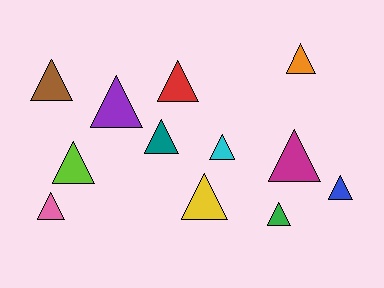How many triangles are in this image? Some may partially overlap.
There are 12 triangles.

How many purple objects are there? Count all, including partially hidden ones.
There is 1 purple object.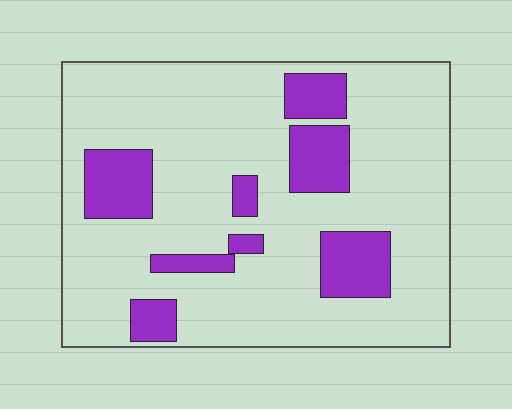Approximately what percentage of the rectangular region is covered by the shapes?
Approximately 20%.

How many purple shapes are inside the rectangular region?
8.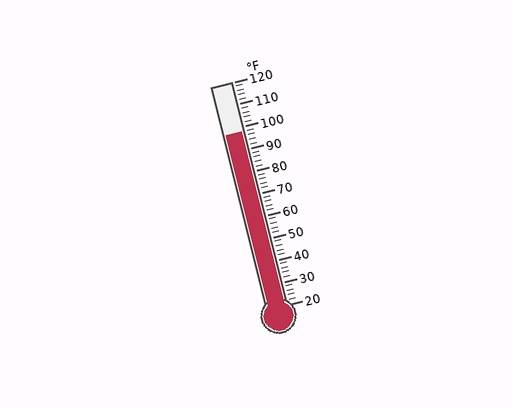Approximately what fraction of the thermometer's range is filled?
The thermometer is filled to approximately 80% of its range.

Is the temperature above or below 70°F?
The temperature is above 70°F.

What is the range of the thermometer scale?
The thermometer scale ranges from 20°F to 120°F.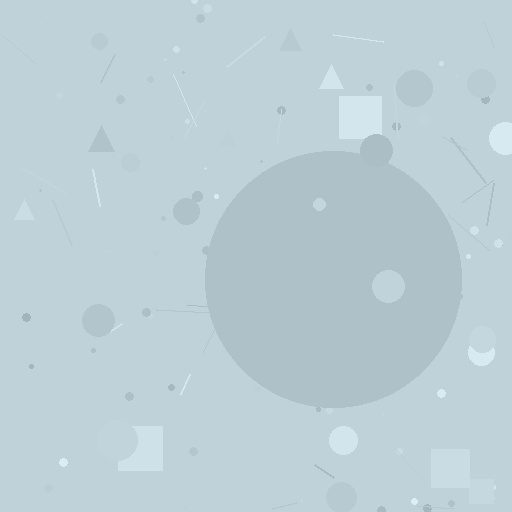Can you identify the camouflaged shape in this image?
The camouflaged shape is a circle.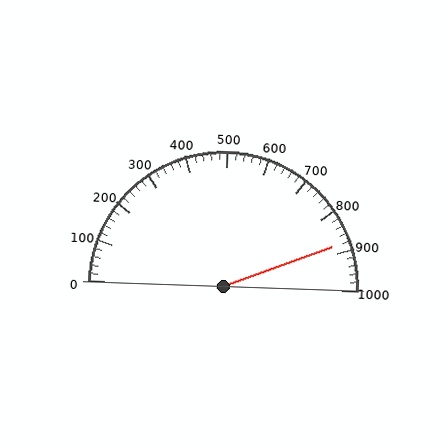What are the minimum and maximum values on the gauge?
The gauge ranges from 0 to 1000.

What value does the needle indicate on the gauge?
The needle indicates approximately 880.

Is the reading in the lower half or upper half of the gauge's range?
The reading is in the upper half of the range (0 to 1000).